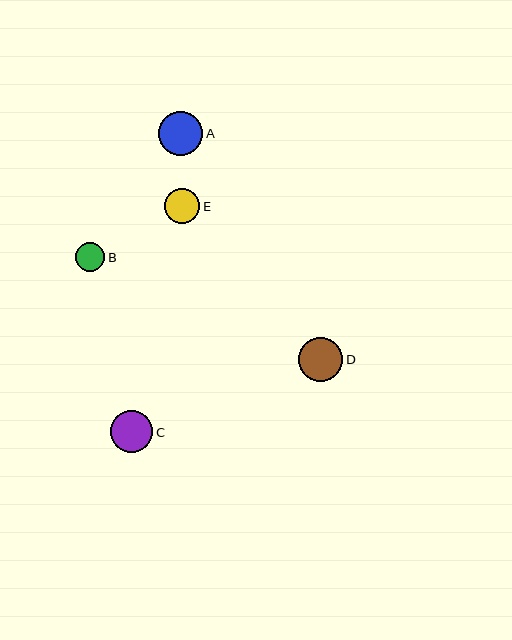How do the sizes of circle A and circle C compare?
Circle A and circle C are approximately the same size.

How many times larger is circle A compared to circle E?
Circle A is approximately 1.2 times the size of circle E.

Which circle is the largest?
Circle D is the largest with a size of approximately 44 pixels.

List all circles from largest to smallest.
From largest to smallest: D, A, C, E, B.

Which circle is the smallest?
Circle B is the smallest with a size of approximately 29 pixels.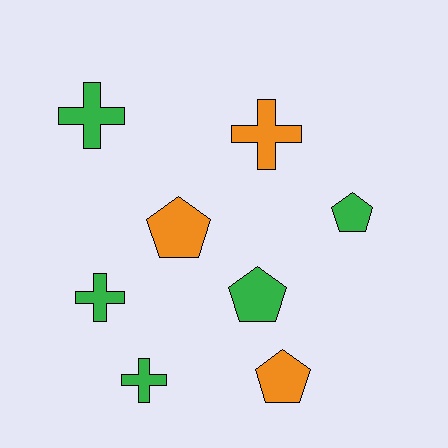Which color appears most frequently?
Green, with 5 objects.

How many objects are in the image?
There are 8 objects.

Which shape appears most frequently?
Cross, with 4 objects.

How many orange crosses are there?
There is 1 orange cross.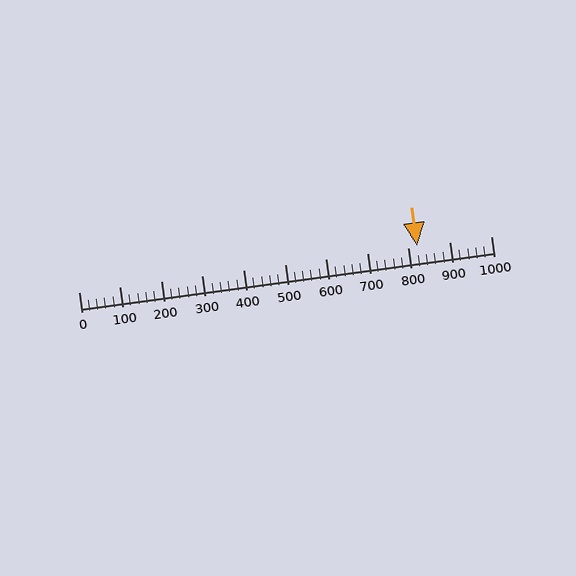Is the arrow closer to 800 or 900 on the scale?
The arrow is closer to 800.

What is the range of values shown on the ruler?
The ruler shows values from 0 to 1000.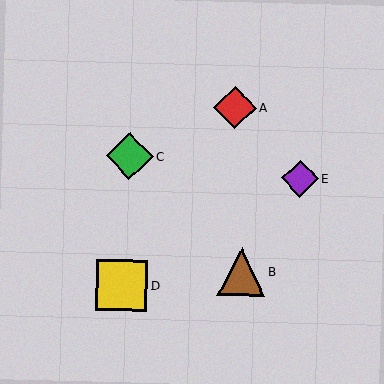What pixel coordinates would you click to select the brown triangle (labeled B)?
Click at (241, 272) to select the brown triangle B.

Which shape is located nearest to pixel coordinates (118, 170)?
The green diamond (labeled C) at (130, 156) is nearest to that location.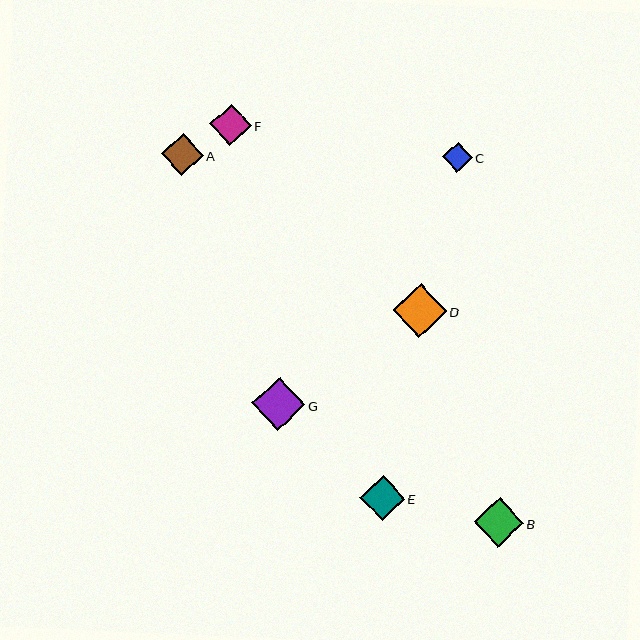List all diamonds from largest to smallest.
From largest to smallest: D, G, B, E, A, F, C.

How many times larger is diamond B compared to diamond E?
Diamond B is approximately 1.1 times the size of diamond E.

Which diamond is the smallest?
Diamond C is the smallest with a size of approximately 30 pixels.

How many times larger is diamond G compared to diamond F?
Diamond G is approximately 1.3 times the size of diamond F.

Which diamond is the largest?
Diamond D is the largest with a size of approximately 53 pixels.